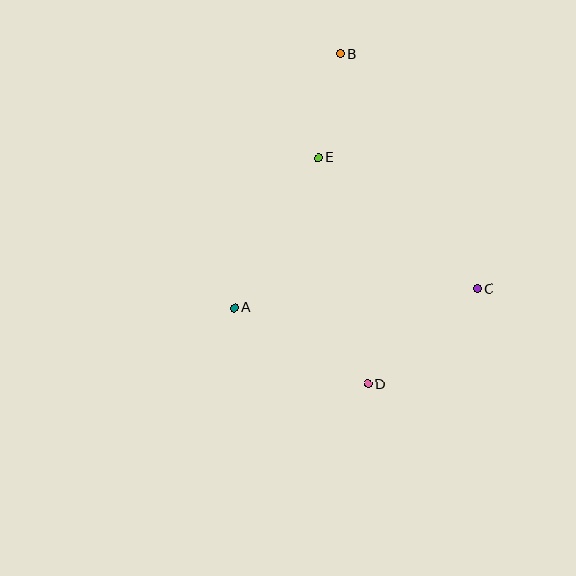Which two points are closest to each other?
Points B and E are closest to each other.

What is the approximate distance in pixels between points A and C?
The distance between A and C is approximately 244 pixels.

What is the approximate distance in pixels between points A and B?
The distance between A and B is approximately 275 pixels.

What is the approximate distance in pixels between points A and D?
The distance between A and D is approximately 154 pixels.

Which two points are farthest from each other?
Points B and D are farthest from each other.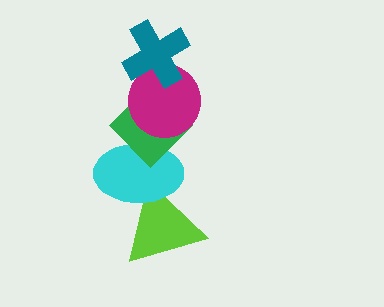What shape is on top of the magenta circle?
The teal cross is on top of the magenta circle.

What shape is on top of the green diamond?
The magenta circle is on top of the green diamond.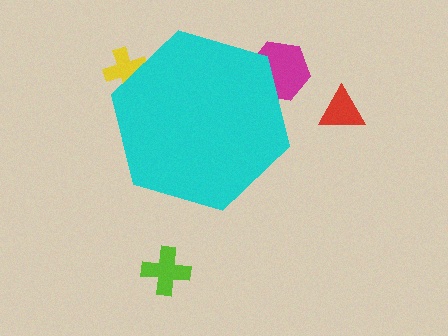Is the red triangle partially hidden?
No, the red triangle is fully visible.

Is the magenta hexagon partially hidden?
Yes, the magenta hexagon is partially hidden behind the cyan hexagon.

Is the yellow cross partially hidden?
Yes, the yellow cross is partially hidden behind the cyan hexagon.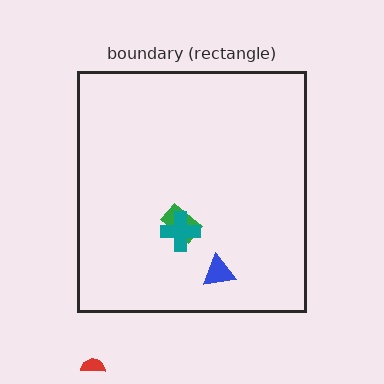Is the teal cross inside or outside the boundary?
Inside.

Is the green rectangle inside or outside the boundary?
Inside.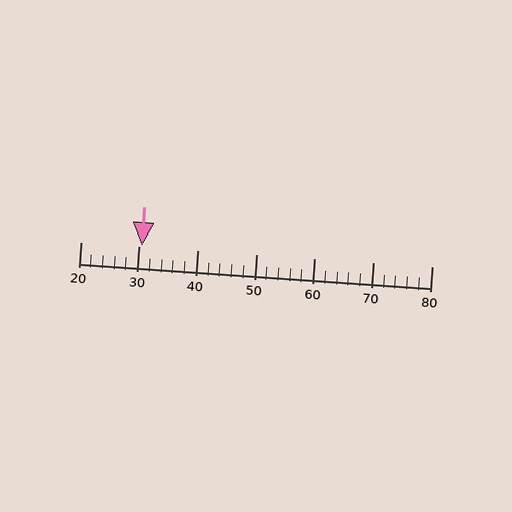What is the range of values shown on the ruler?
The ruler shows values from 20 to 80.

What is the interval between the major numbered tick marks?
The major tick marks are spaced 10 units apart.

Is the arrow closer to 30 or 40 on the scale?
The arrow is closer to 30.